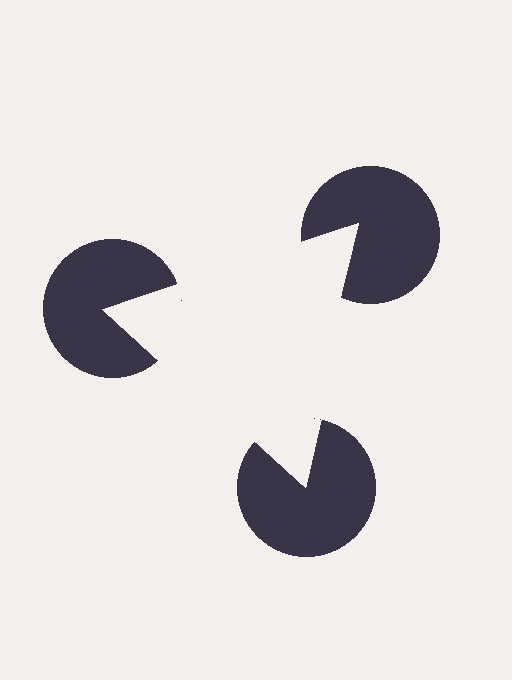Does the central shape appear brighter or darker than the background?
It typically appears slightly brighter than the background, even though no actual brightness change is drawn.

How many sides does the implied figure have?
3 sides.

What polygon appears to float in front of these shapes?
An illusory triangle — its edges are inferred from the aligned wedge cuts in the pac-man discs, not physically drawn.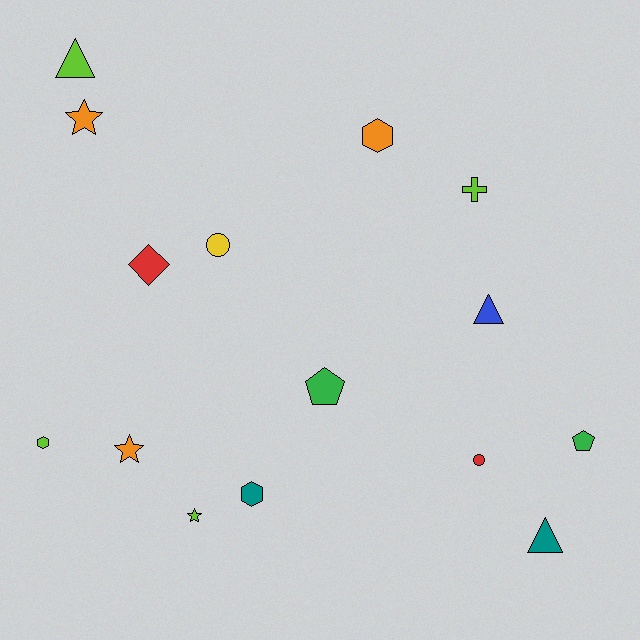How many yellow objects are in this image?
There is 1 yellow object.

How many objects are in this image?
There are 15 objects.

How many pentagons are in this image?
There are 2 pentagons.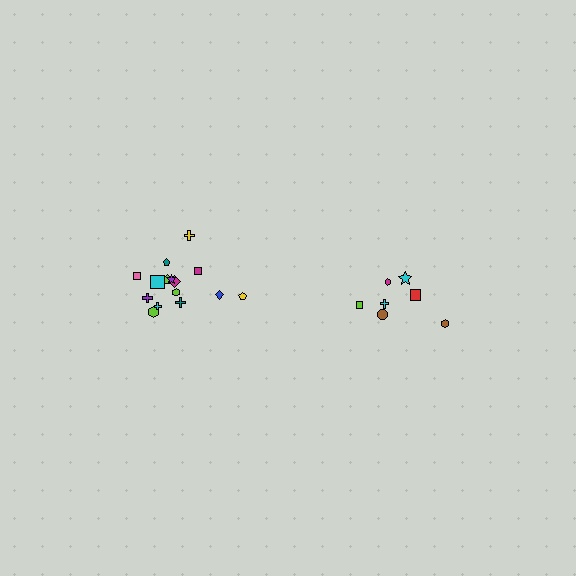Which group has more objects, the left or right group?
The left group.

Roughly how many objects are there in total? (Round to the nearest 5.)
Roughly 20 objects in total.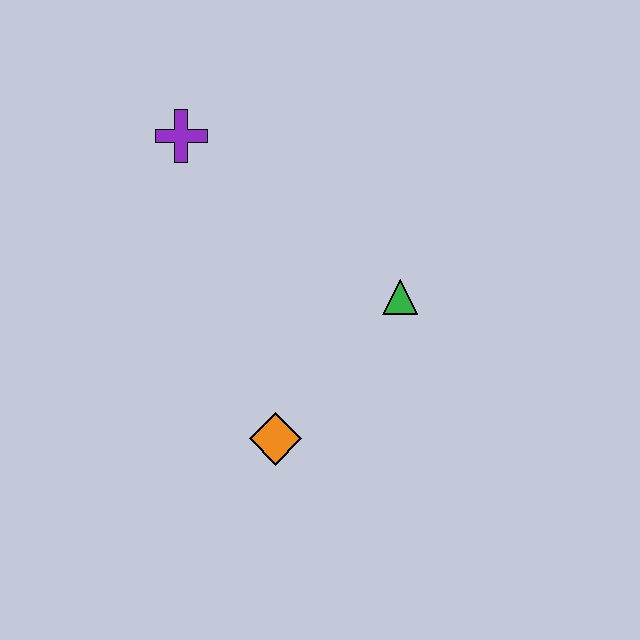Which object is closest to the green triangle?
The orange diamond is closest to the green triangle.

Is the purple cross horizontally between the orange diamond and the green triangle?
No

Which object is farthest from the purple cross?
The orange diamond is farthest from the purple cross.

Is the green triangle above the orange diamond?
Yes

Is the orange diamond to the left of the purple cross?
No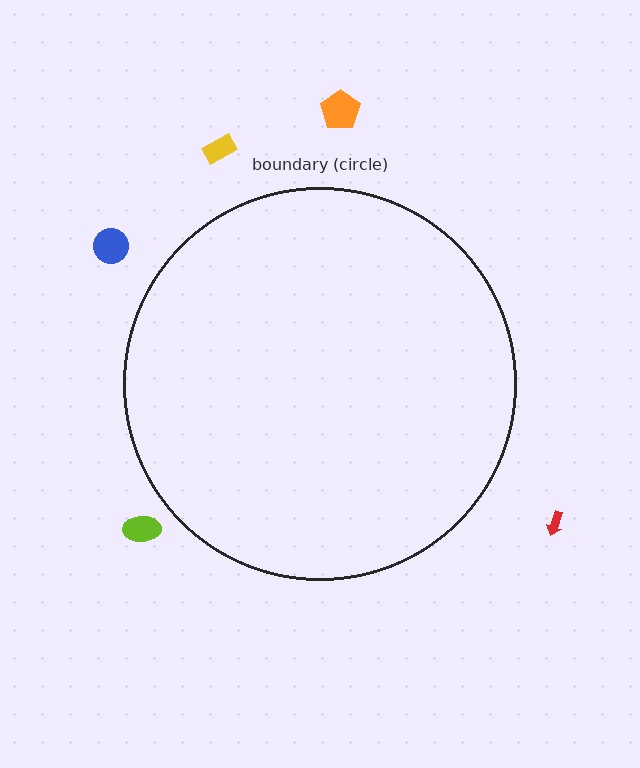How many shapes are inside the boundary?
0 inside, 5 outside.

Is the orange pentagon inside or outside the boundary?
Outside.